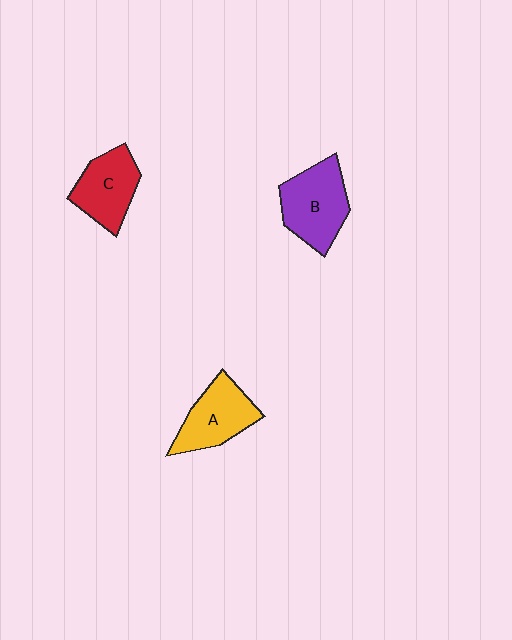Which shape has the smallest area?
Shape C (red).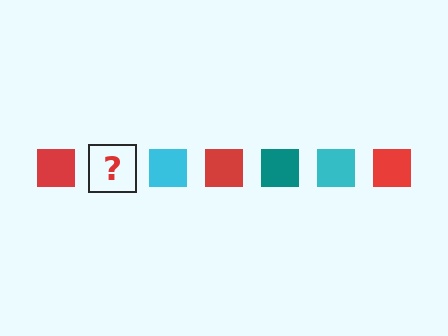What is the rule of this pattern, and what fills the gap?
The rule is that the pattern cycles through red, teal, cyan squares. The gap should be filled with a teal square.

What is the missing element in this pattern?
The missing element is a teal square.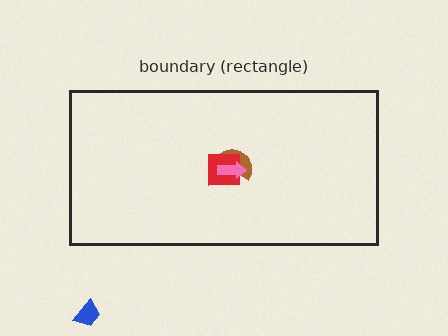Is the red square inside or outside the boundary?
Inside.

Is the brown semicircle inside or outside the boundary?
Inside.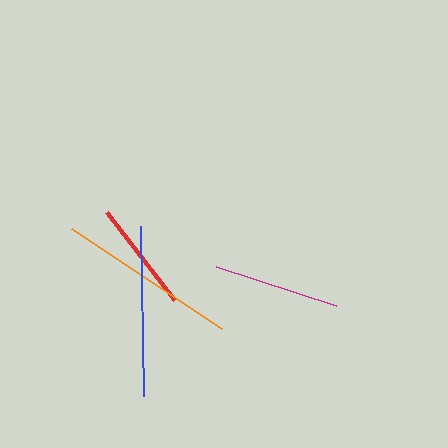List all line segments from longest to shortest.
From longest to shortest: orange, blue, magenta, red.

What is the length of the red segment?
The red segment is approximately 112 pixels long.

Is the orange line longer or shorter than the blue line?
The orange line is longer than the blue line.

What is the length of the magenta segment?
The magenta segment is approximately 126 pixels long.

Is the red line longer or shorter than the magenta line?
The magenta line is longer than the red line.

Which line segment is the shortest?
The red line is the shortest at approximately 112 pixels.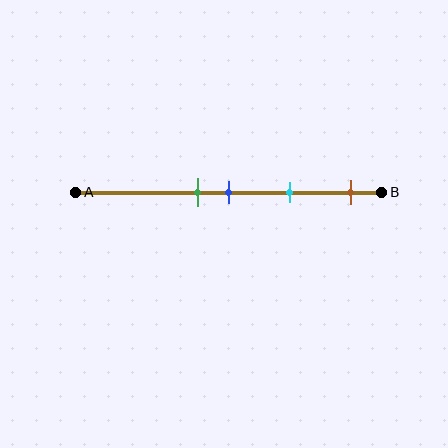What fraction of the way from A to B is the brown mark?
The brown mark is approximately 90% (0.9) of the way from A to B.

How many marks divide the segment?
There are 4 marks dividing the segment.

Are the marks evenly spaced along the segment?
No, the marks are not evenly spaced.